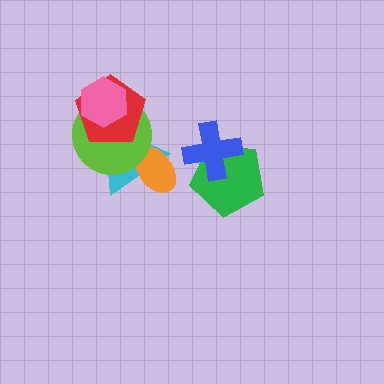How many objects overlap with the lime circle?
4 objects overlap with the lime circle.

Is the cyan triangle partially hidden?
Yes, it is partially covered by another shape.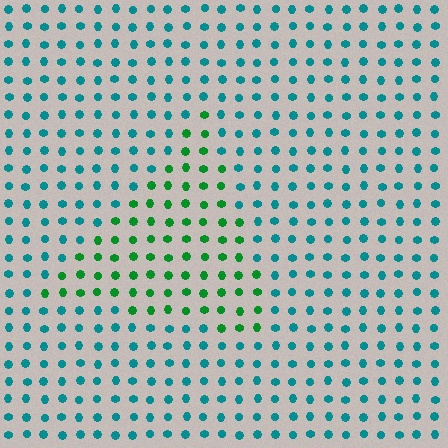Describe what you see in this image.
The image is filled with small teal elements in a uniform arrangement. A triangle-shaped region is visible where the elements are tinted to a slightly different hue, forming a subtle color boundary.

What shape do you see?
I see a triangle.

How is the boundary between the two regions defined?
The boundary is defined purely by a slight shift in hue (about 48 degrees). Spacing, size, and orientation are identical on both sides.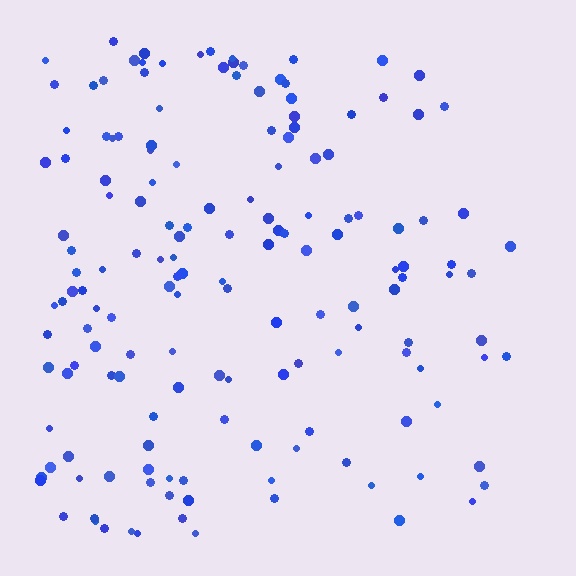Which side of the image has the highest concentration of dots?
The left.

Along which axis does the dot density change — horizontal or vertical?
Horizontal.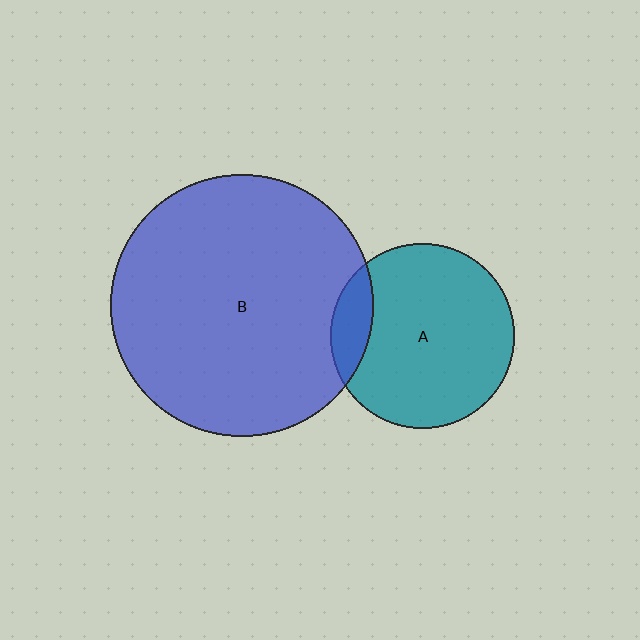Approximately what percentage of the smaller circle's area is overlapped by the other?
Approximately 15%.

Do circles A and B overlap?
Yes.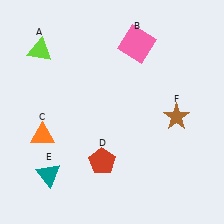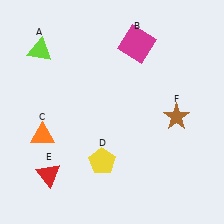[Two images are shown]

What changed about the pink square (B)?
In Image 1, B is pink. In Image 2, it changed to magenta.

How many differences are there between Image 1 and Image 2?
There are 3 differences between the two images.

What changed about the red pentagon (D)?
In Image 1, D is red. In Image 2, it changed to yellow.